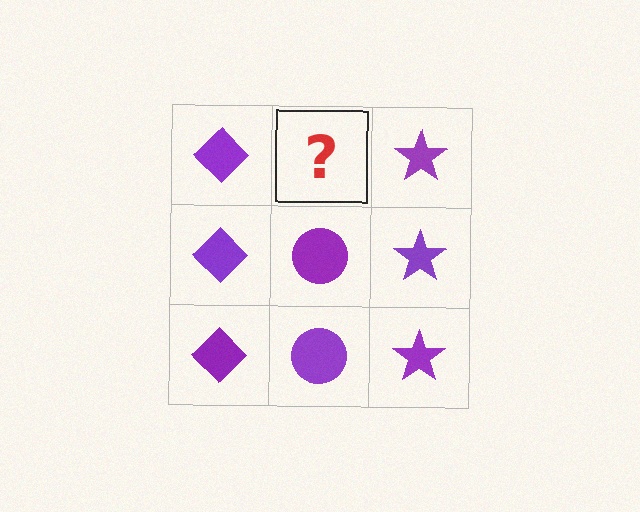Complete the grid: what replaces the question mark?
The question mark should be replaced with a purple circle.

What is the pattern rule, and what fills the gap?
The rule is that each column has a consistent shape. The gap should be filled with a purple circle.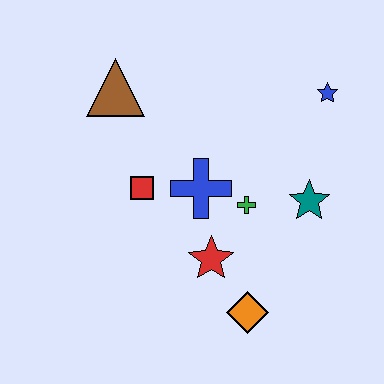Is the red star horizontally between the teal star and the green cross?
No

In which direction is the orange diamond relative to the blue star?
The orange diamond is below the blue star.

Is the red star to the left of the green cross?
Yes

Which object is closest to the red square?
The blue cross is closest to the red square.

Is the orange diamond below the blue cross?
Yes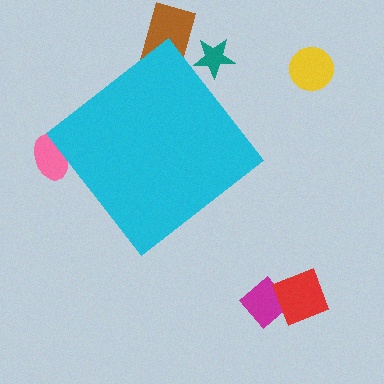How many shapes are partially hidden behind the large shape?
3 shapes are partially hidden.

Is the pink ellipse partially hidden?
Yes, the pink ellipse is partially hidden behind the cyan diamond.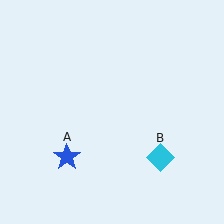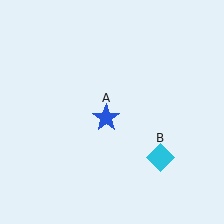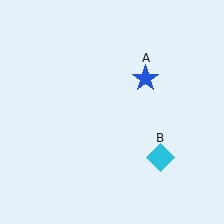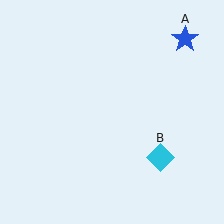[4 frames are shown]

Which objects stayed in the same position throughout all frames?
Cyan diamond (object B) remained stationary.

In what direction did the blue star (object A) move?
The blue star (object A) moved up and to the right.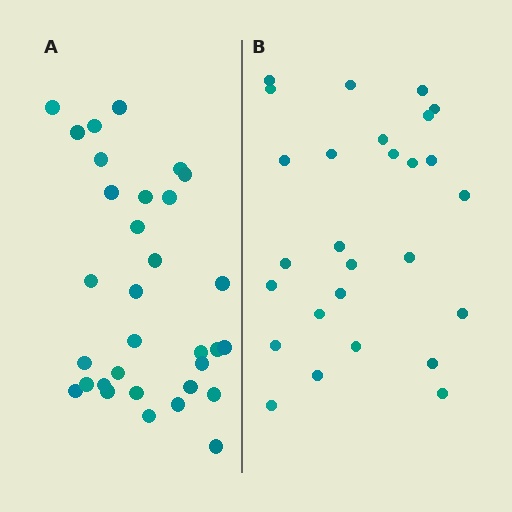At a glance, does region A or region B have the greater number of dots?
Region A (the left region) has more dots.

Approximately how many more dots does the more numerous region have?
Region A has about 5 more dots than region B.